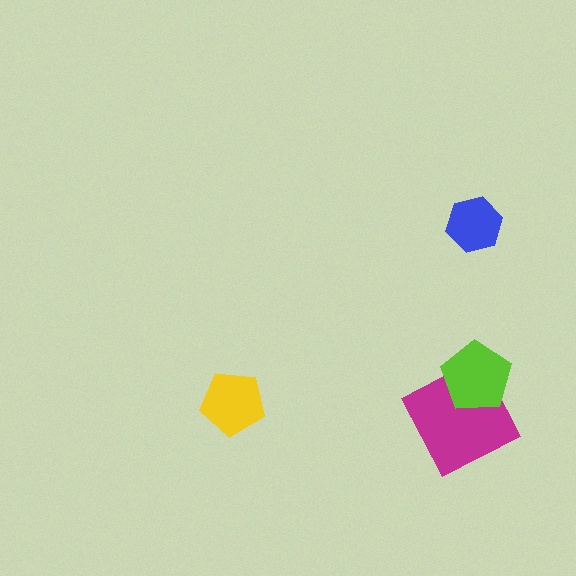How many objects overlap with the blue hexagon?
0 objects overlap with the blue hexagon.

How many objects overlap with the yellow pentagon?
0 objects overlap with the yellow pentagon.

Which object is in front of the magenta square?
The lime pentagon is in front of the magenta square.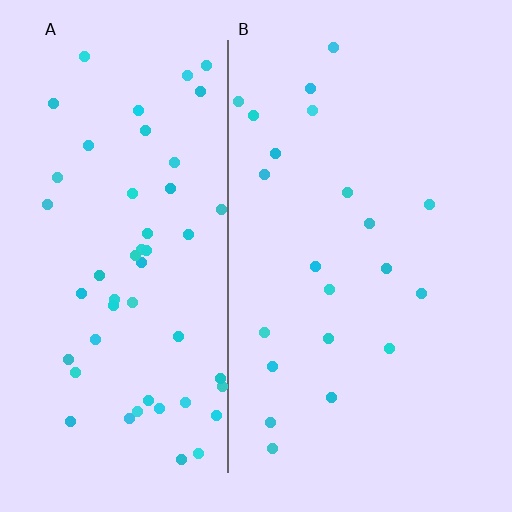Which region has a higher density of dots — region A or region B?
A (the left).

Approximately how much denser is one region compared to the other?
Approximately 2.5× — region A over region B.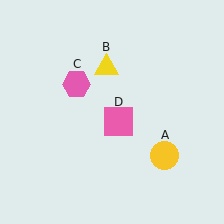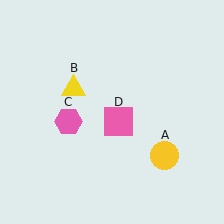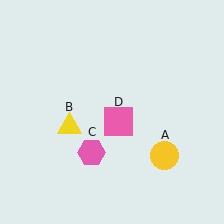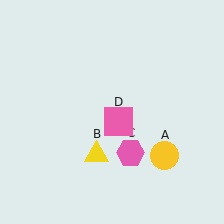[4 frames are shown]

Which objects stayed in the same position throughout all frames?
Yellow circle (object A) and pink square (object D) remained stationary.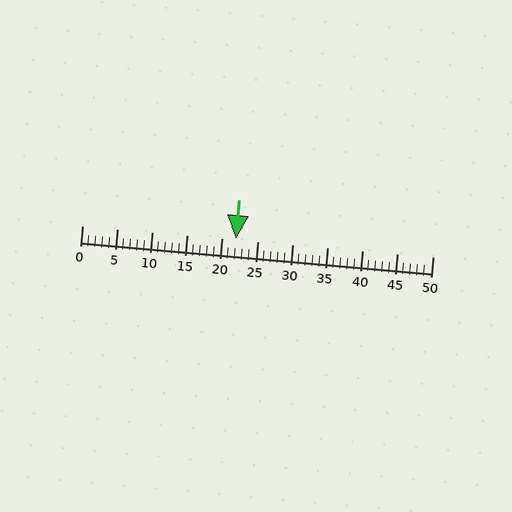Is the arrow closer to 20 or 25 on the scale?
The arrow is closer to 20.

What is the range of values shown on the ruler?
The ruler shows values from 0 to 50.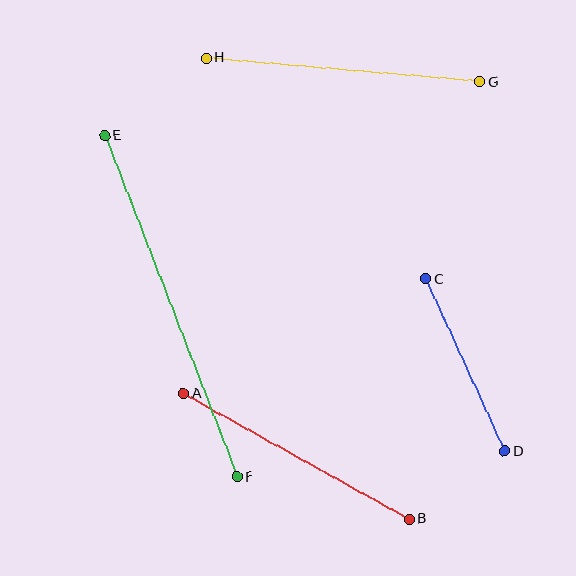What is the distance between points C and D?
The distance is approximately 190 pixels.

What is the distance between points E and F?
The distance is approximately 366 pixels.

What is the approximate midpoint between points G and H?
The midpoint is at approximately (343, 70) pixels.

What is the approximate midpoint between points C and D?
The midpoint is at approximately (465, 365) pixels.